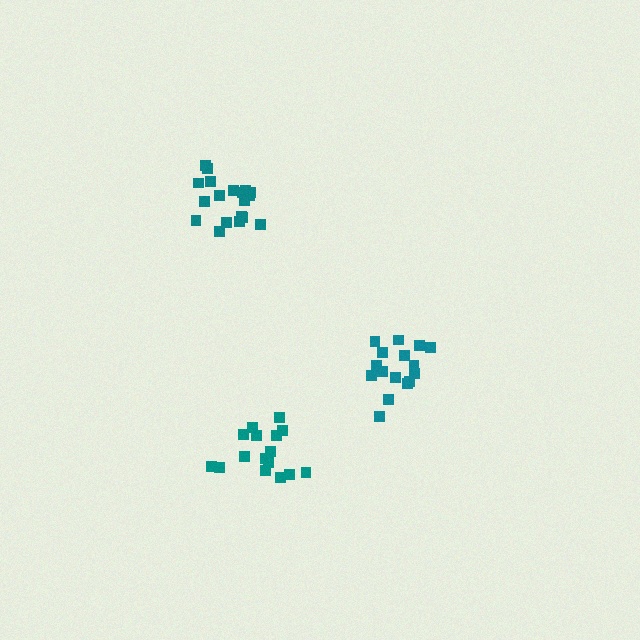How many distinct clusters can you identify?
There are 3 distinct clusters.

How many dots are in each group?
Group 1: 16 dots, Group 2: 19 dots, Group 3: 16 dots (51 total).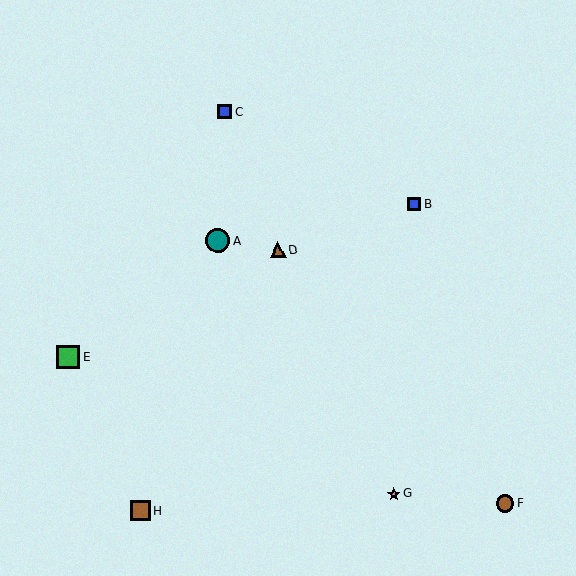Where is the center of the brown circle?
The center of the brown circle is at (505, 504).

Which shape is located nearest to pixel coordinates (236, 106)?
The blue square (labeled C) at (224, 112) is nearest to that location.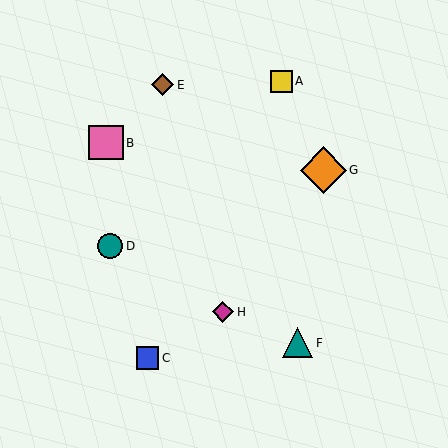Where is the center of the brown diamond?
The center of the brown diamond is at (163, 85).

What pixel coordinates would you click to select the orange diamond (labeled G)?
Click at (323, 170) to select the orange diamond G.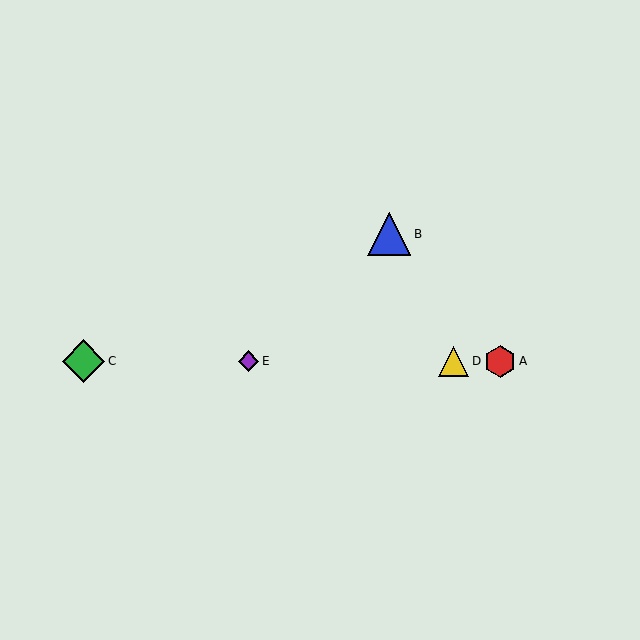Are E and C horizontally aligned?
Yes, both are at y≈361.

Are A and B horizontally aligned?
No, A is at y≈361 and B is at y≈234.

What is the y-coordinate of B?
Object B is at y≈234.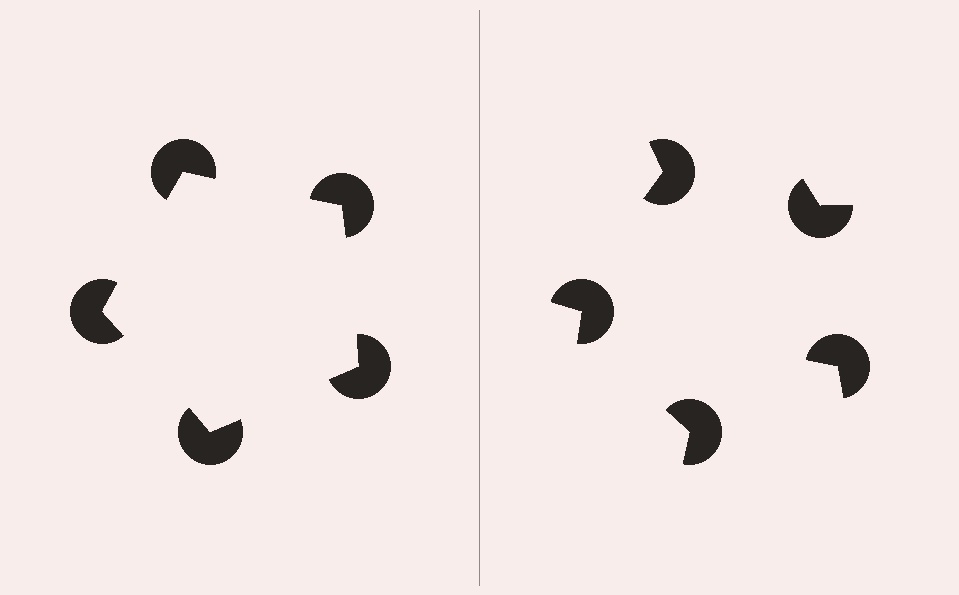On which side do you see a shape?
An illusory pentagon appears on the left side. On the right side the wedge cuts are rotated, so no coherent shape forms.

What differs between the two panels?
The pac-man discs are positioned identically on both sides; only the wedge orientations differ. On the left they align to a pentagon; on the right they are misaligned.